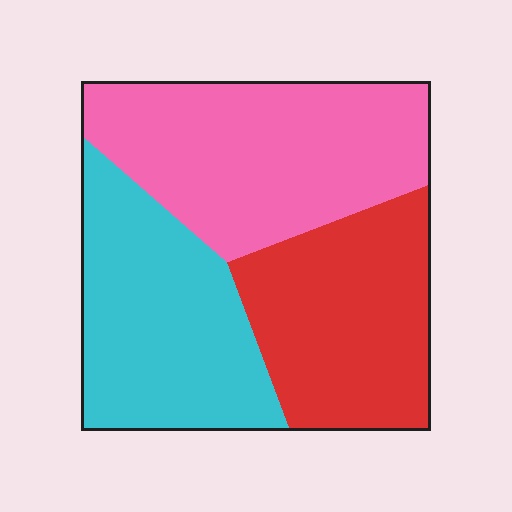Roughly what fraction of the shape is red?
Red covers 30% of the shape.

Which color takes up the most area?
Pink, at roughly 40%.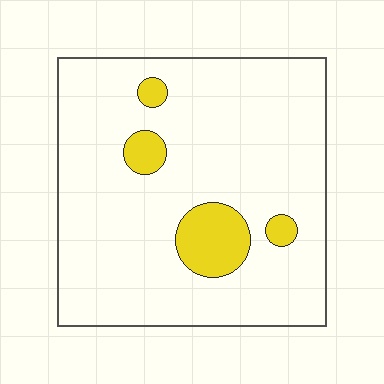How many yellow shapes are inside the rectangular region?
4.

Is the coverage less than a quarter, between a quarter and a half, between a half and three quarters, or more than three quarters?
Less than a quarter.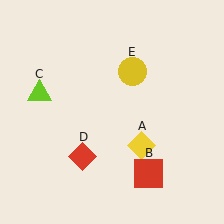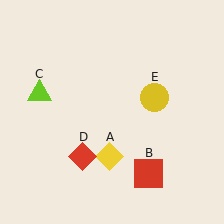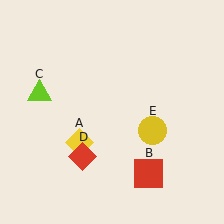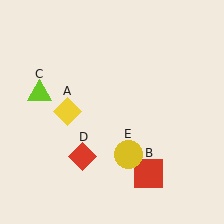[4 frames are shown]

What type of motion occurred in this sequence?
The yellow diamond (object A), yellow circle (object E) rotated clockwise around the center of the scene.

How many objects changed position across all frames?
2 objects changed position: yellow diamond (object A), yellow circle (object E).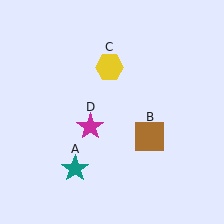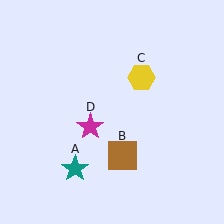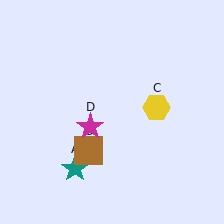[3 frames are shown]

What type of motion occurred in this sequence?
The brown square (object B), yellow hexagon (object C) rotated clockwise around the center of the scene.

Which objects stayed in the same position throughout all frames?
Teal star (object A) and magenta star (object D) remained stationary.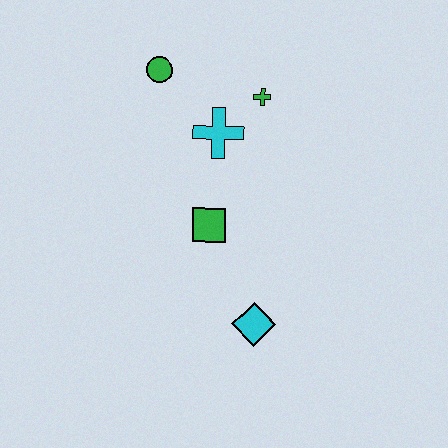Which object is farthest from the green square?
The green circle is farthest from the green square.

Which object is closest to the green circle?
The cyan cross is closest to the green circle.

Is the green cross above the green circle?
No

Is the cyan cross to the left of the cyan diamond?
Yes